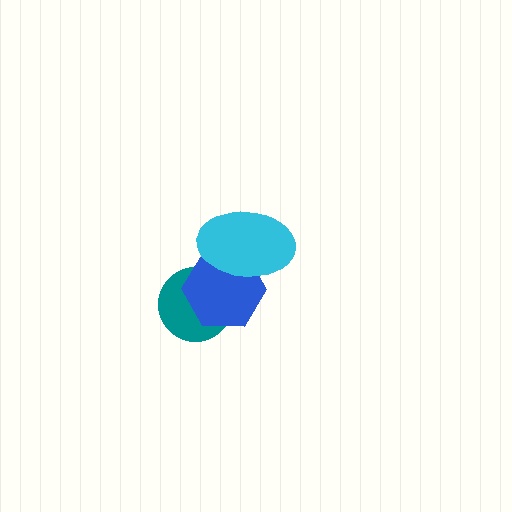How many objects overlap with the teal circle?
1 object overlaps with the teal circle.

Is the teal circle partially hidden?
Yes, it is partially covered by another shape.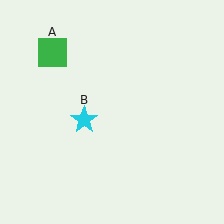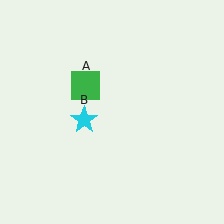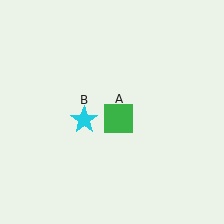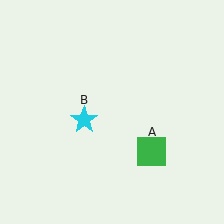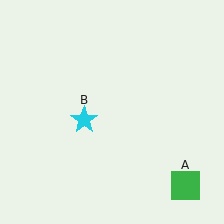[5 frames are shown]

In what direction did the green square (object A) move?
The green square (object A) moved down and to the right.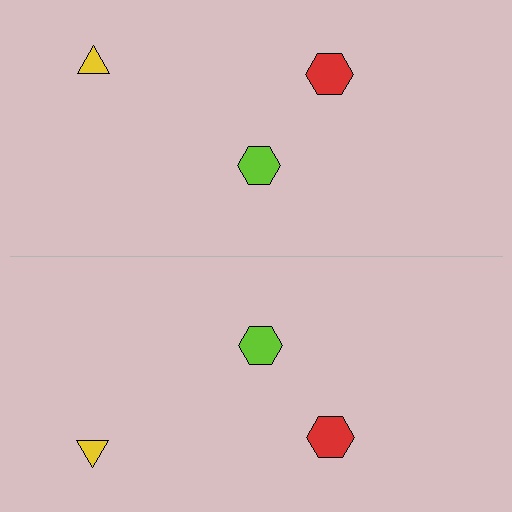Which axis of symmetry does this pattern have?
The pattern has a horizontal axis of symmetry running through the center of the image.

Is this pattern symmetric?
Yes, this pattern has bilateral (reflection) symmetry.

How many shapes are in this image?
There are 6 shapes in this image.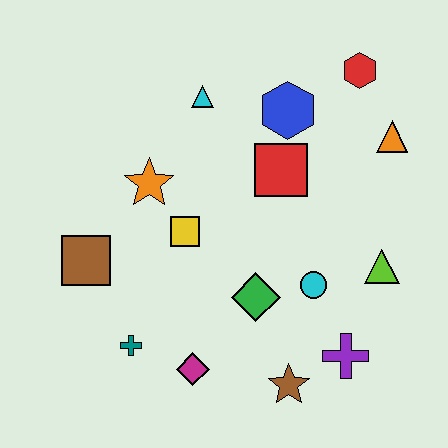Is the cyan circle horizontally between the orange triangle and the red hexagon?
No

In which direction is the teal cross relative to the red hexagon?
The teal cross is below the red hexagon.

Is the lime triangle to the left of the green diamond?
No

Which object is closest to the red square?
The blue hexagon is closest to the red square.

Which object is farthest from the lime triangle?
The brown square is farthest from the lime triangle.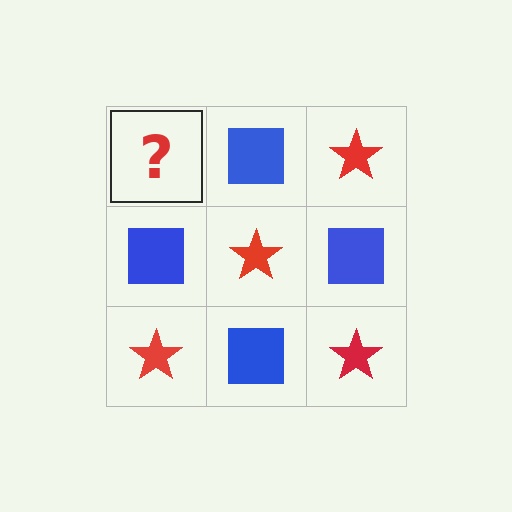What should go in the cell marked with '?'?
The missing cell should contain a red star.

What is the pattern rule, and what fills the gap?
The rule is that it alternates red star and blue square in a checkerboard pattern. The gap should be filled with a red star.